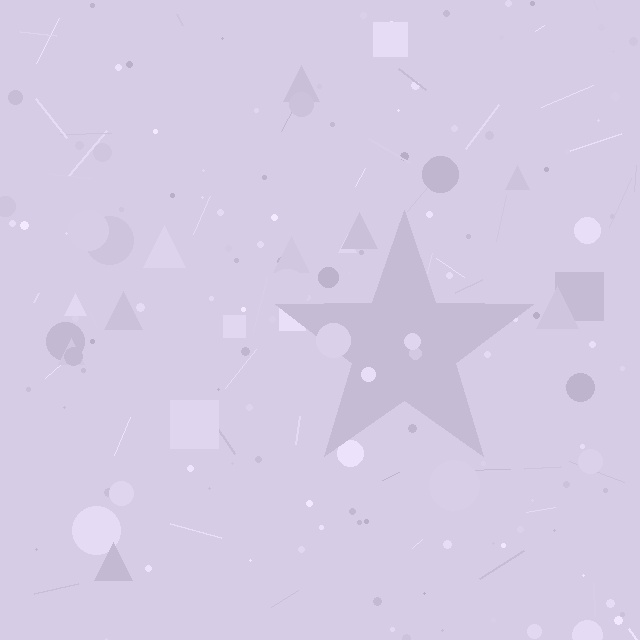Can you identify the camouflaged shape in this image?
The camouflaged shape is a star.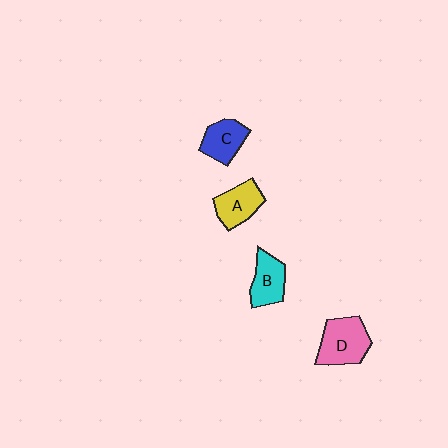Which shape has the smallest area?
Shape C (blue).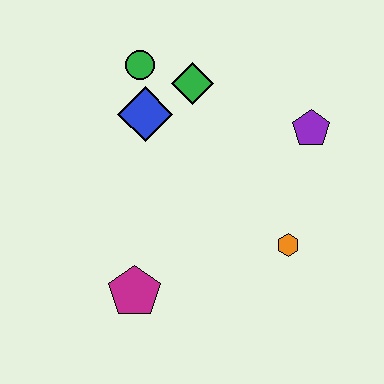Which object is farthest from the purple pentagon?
The magenta pentagon is farthest from the purple pentagon.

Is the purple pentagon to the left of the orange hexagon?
No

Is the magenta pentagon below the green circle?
Yes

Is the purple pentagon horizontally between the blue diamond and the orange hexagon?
No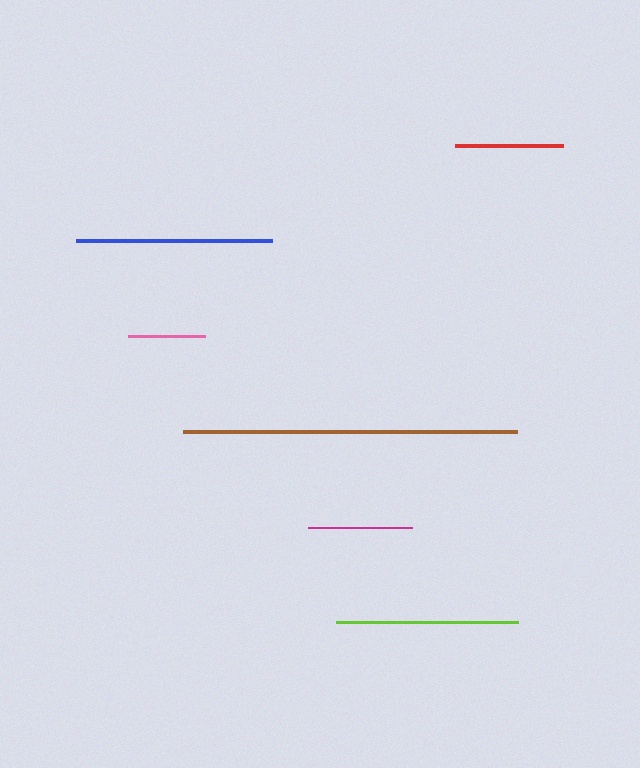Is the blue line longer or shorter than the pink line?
The blue line is longer than the pink line.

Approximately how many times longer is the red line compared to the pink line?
The red line is approximately 1.4 times the length of the pink line.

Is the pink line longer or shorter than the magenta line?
The magenta line is longer than the pink line.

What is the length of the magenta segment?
The magenta segment is approximately 104 pixels long.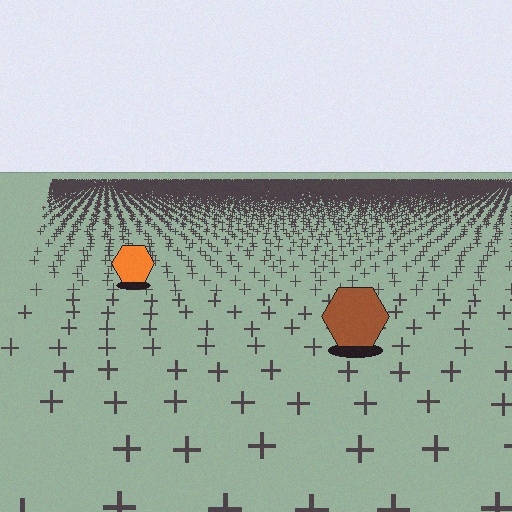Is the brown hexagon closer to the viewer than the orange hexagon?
Yes. The brown hexagon is closer — you can tell from the texture gradient: the ground texture is coarser near it.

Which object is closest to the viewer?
The brown hexagon is closest. The texture marks near it are larger and more spread out.